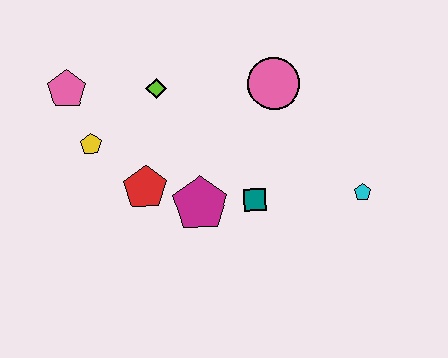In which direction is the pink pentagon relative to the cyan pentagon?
The pink pentagon is to the left of the cyan pentagon.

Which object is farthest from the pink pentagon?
The cyan pentagon is farthest from the pink pentagon.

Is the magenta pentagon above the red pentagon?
No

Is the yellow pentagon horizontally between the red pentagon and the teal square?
No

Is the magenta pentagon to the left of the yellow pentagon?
No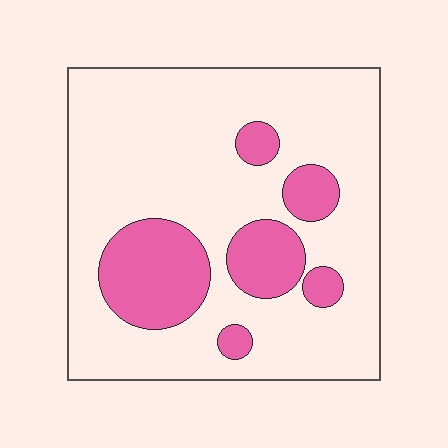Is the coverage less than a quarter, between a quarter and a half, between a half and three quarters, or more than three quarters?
Less than a quarter.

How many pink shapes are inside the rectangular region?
6.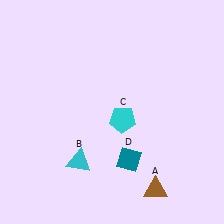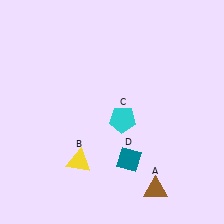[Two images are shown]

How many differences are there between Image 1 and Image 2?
There is 1 difference between the two images.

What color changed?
The triangle (B) changed from cyan in Image 1 to yellow in Image 2.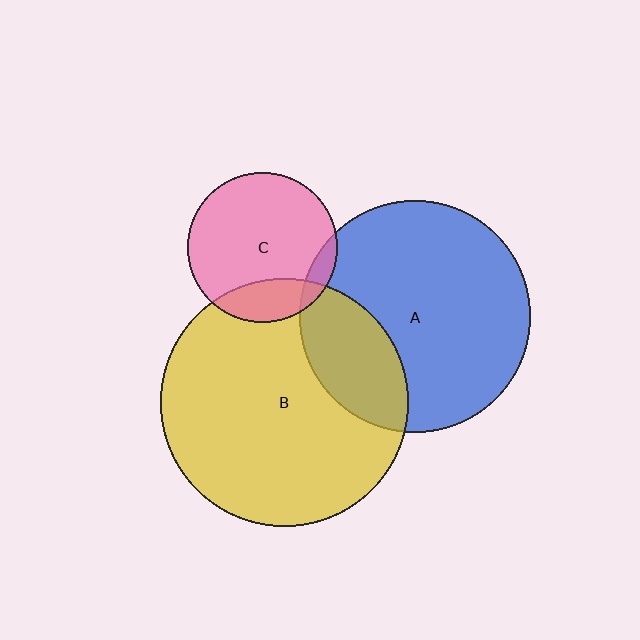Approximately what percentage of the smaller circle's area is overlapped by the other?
Approximately 10%.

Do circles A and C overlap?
Yes.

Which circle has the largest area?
Circle B (yellow).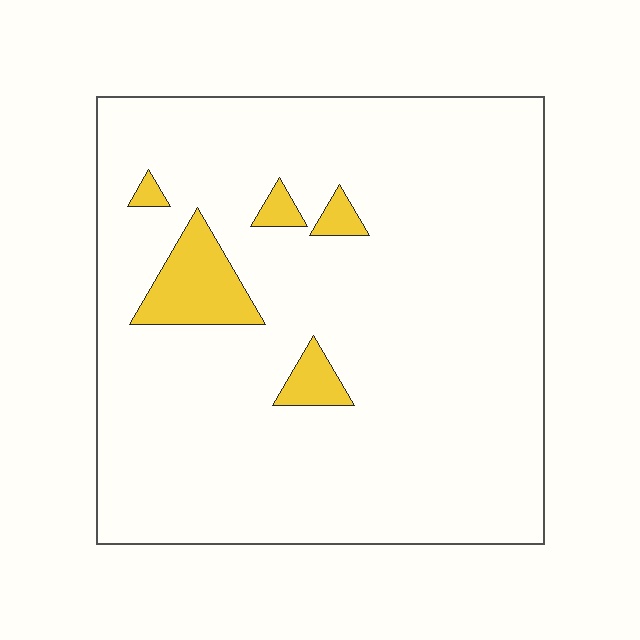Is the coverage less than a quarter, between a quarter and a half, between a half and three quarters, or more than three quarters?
Less than a quarter.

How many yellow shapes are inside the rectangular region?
5.